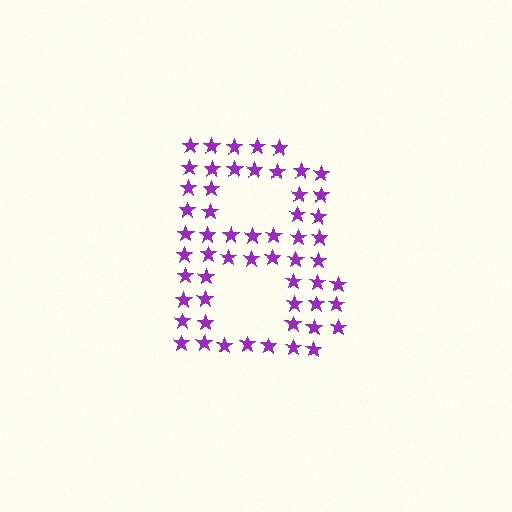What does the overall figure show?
The overall figure shows the letter B.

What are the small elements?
The small elements are stars.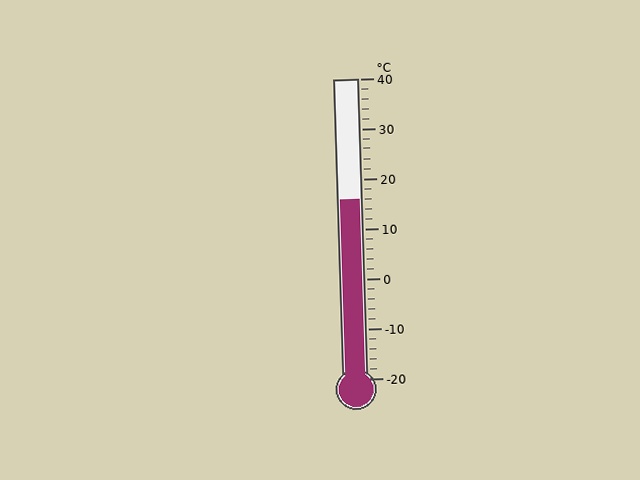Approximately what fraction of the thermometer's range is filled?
The thermometer is filled to approximately 60% of its range.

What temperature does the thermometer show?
The thermometer shows approximately 16°C.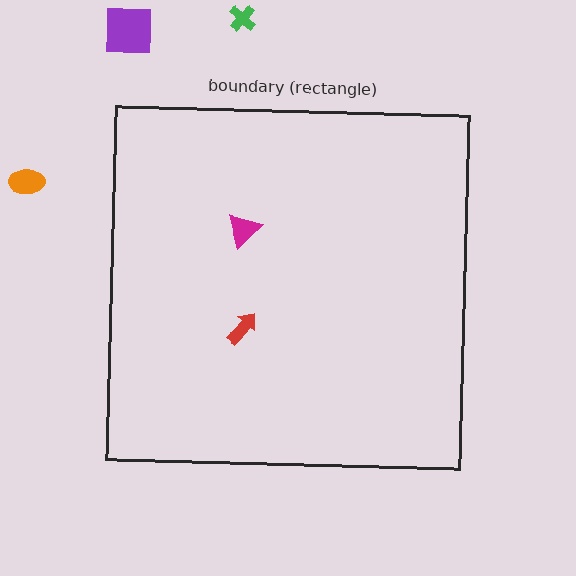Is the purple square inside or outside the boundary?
Outside.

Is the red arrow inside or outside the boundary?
Inside.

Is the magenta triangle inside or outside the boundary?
Inside.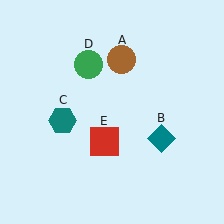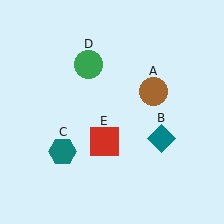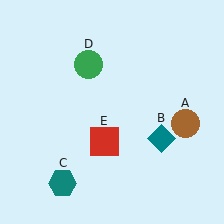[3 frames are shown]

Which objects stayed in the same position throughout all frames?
Teal diamond (object B) and green circle (object D) and red square (object E) remained stationary.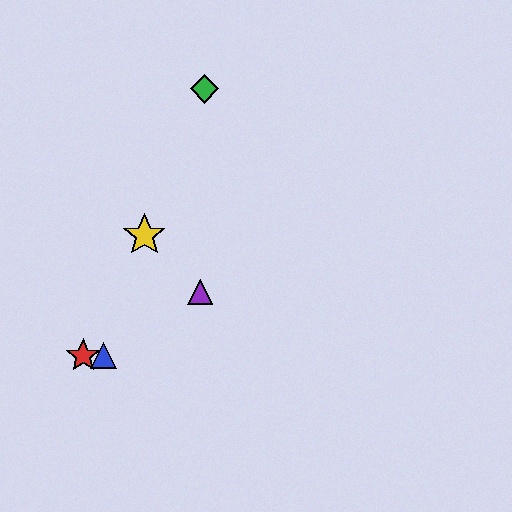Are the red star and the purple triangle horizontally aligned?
No, the red star is at y≈356 and the purple triangle is at y≈292.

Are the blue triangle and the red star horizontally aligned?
Yes, both are at y≈356.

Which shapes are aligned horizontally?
The red star, the blue triangle are aligned horizontally.